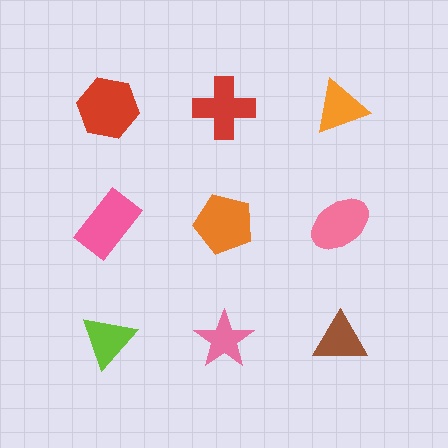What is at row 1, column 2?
A red cross.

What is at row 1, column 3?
An orange triangle.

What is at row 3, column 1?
A lime triangle.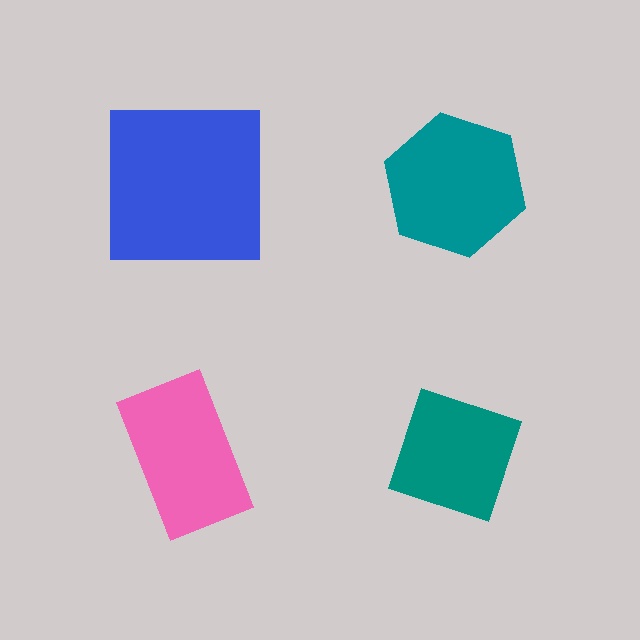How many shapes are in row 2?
2 shapes.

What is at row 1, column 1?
A blue square.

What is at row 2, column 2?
A teal diamond.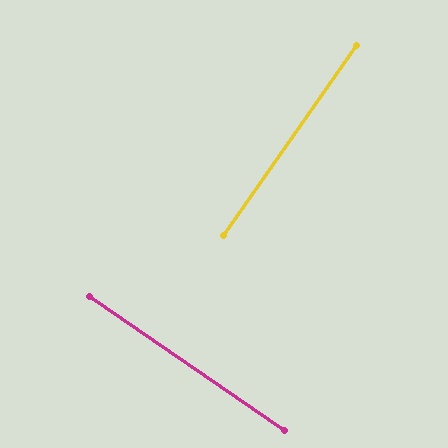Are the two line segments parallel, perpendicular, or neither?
Perpendicular — they meet at approximately 89°.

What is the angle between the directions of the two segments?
Approximately 89 degrees.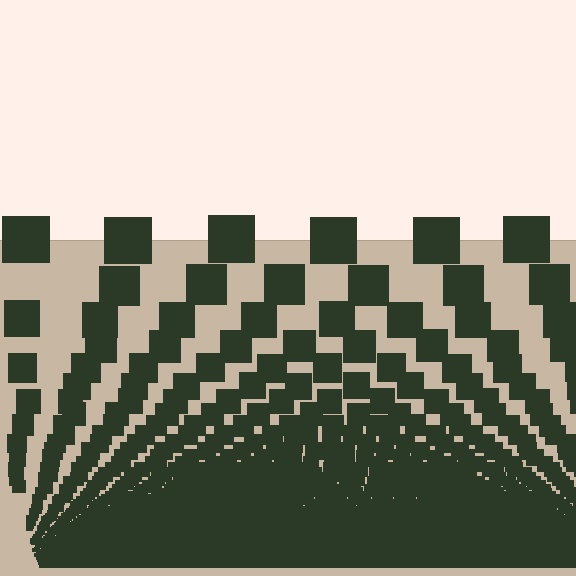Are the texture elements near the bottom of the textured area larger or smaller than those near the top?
Smaller. The gradient is inverted — elements near the bottom are smaller and denser.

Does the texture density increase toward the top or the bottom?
Density increases toward the bottom.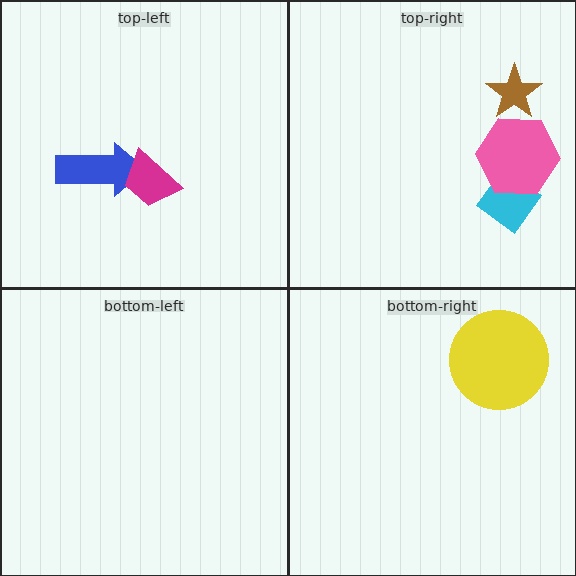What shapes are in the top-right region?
The brown star, the cyan diamond, the pink hexagon.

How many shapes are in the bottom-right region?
1.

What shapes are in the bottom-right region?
The yellow circle.